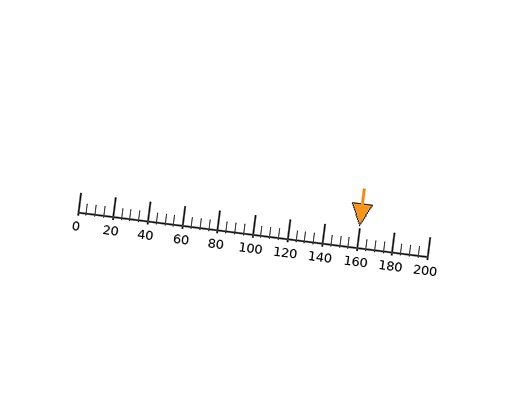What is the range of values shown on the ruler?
The ruler shows values from 0 to 200.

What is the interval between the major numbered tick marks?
The major tick marks are spaced 20 units apart.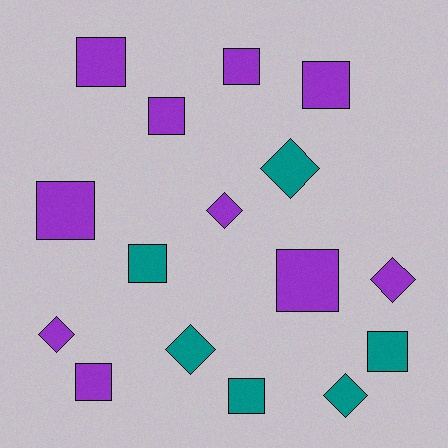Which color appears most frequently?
Purple, with 10 objects.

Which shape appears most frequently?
Square, with 10 objects.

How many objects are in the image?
There are 16 objects.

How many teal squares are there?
There are 3 teal squares.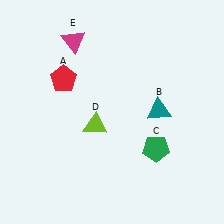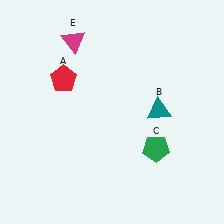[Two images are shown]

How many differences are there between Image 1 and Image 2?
There is 1 difference between the two images.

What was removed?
The lime triangle (D) was removed in Image 2.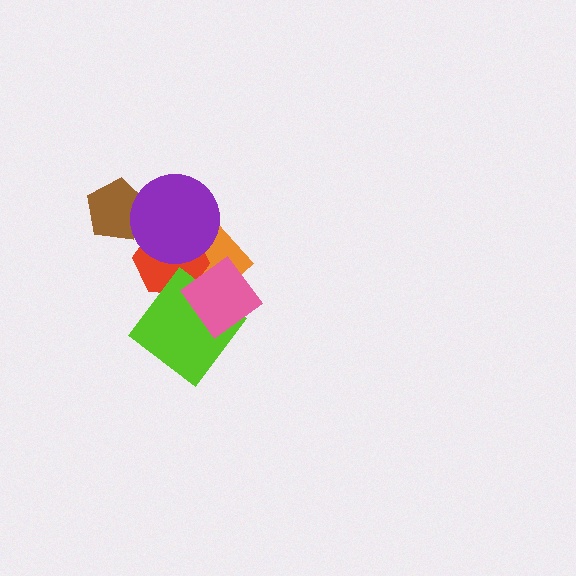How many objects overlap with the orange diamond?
5 objects overlap with the orange diamond.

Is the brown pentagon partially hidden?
Yes, it is partially covered by another shape.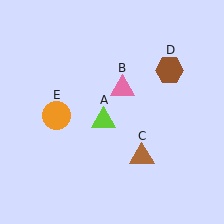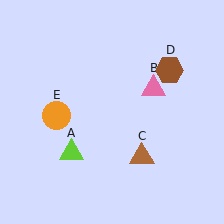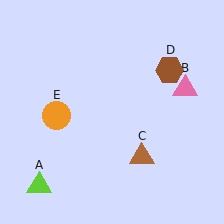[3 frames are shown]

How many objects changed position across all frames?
2 objects changed position: lime triangle (object A), pink triangle (object B).